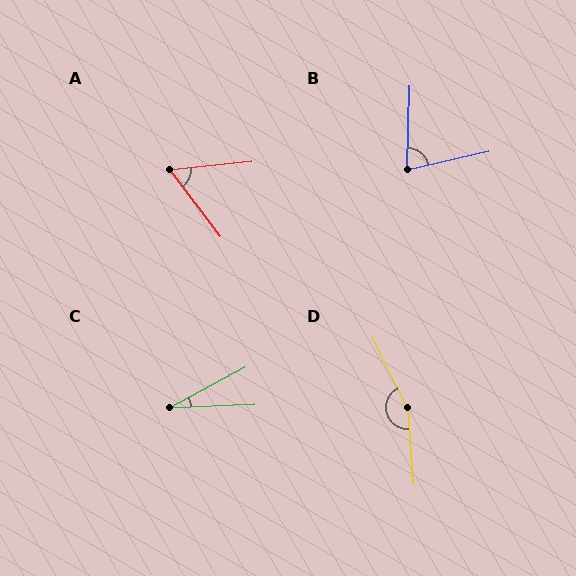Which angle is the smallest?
C, at approximately 25 degrees.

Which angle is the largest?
D, at approximately 158 degrees.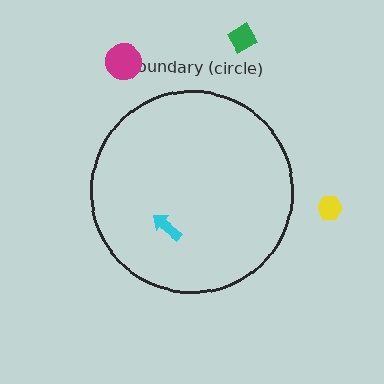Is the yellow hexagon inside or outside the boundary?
Outside.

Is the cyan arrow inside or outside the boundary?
Inside.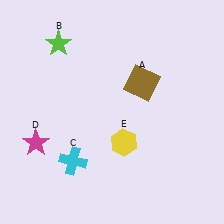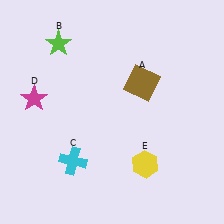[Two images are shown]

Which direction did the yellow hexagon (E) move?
The yellow hexagon (E) moved down.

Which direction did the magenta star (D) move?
The magenta star (D) moved up.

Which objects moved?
The objects that moved are: the magenta star (D), the yellow hexagon (E).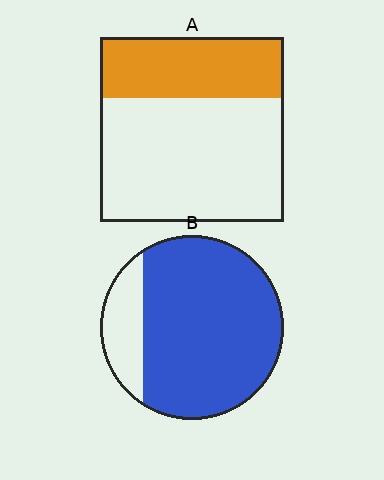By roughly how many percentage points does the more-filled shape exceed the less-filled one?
By roughly 50 percentage points (B over A).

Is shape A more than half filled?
No.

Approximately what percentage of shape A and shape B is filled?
A is approximately 35% and B is approximately 80%.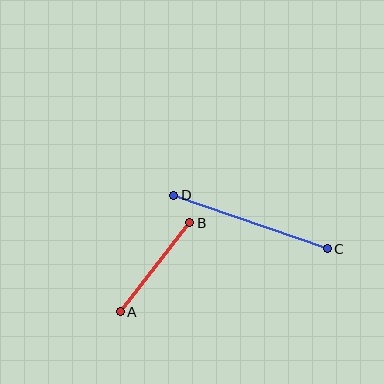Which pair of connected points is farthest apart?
Points C and D are farthest apart.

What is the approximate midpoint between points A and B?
The midpoint is at approximately (155, 267) pixels.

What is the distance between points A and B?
The distance is approximately 113 pixels.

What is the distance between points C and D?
The distance is approximately 163 pixels.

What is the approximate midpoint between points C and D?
The midpoint is at approximately (250, 222) pixels.